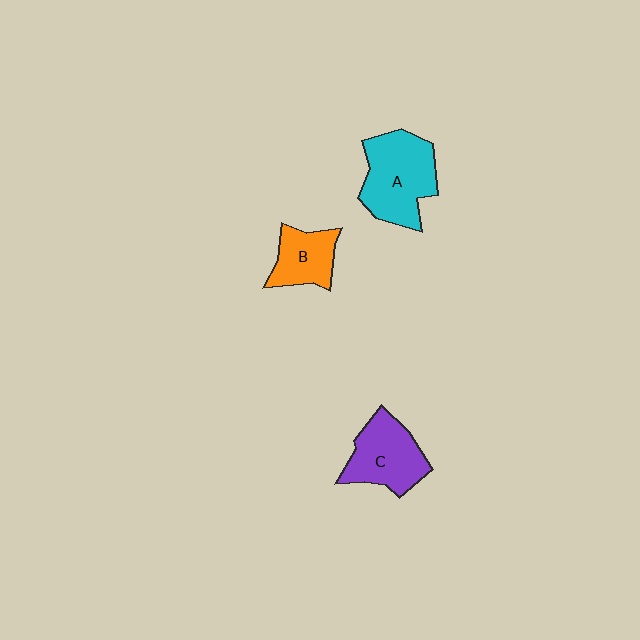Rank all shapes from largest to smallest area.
From largest to smallest: A (cyan), C (purple), B (orange).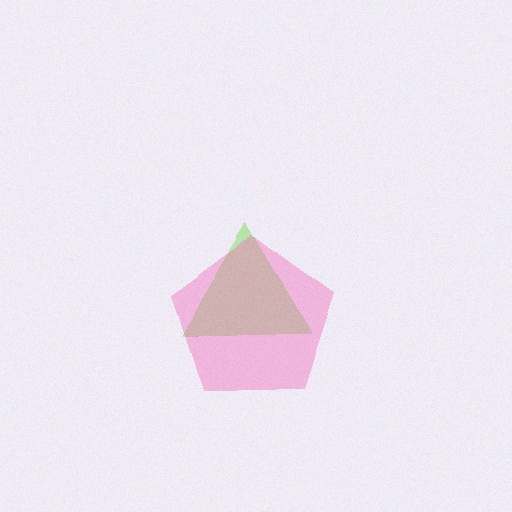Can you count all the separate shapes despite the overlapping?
Yes, there are 2 separate shapes.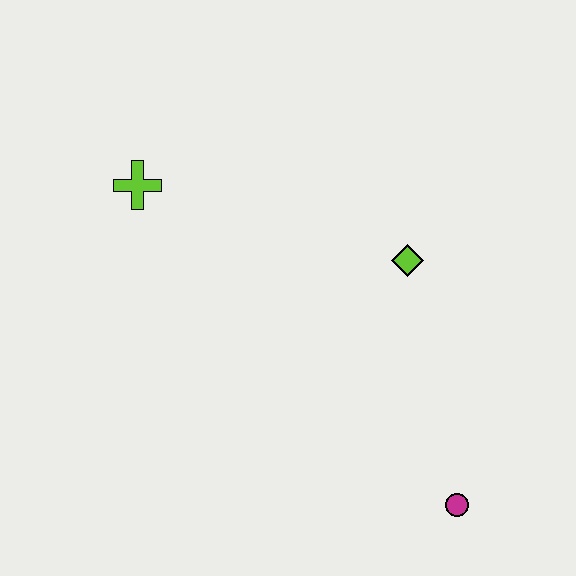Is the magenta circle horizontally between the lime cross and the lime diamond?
No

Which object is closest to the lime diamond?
The magenta circle is closest to the lime diamond.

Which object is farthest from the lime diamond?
The lime cross is farthest from the lime diamond.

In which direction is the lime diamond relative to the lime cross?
The lime diamond is to the right of the lime cross.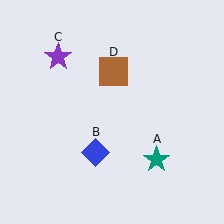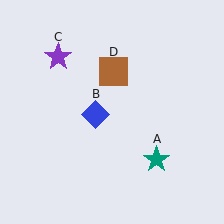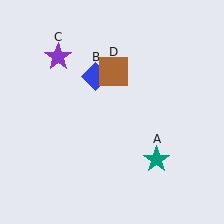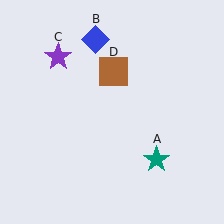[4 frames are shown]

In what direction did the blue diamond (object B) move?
The blue diamond (object B) moved up.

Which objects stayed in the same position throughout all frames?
Teal star (object A) and purple star (object C) and brown square (object D) remained stationary.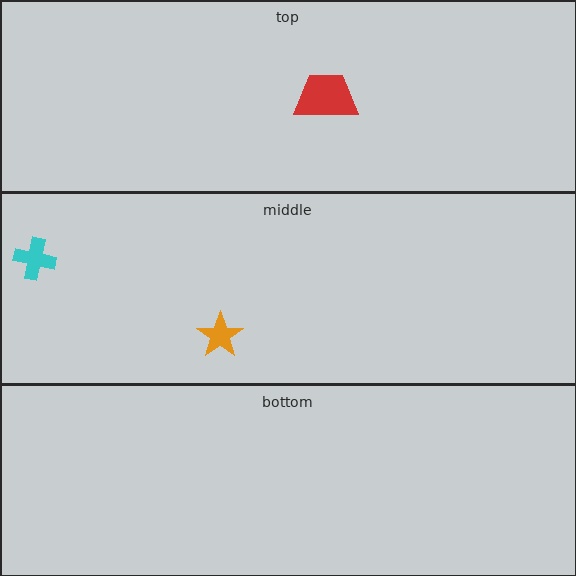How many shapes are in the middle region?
2.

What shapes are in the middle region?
The orange star, the cyan cross.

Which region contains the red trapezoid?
The top region.